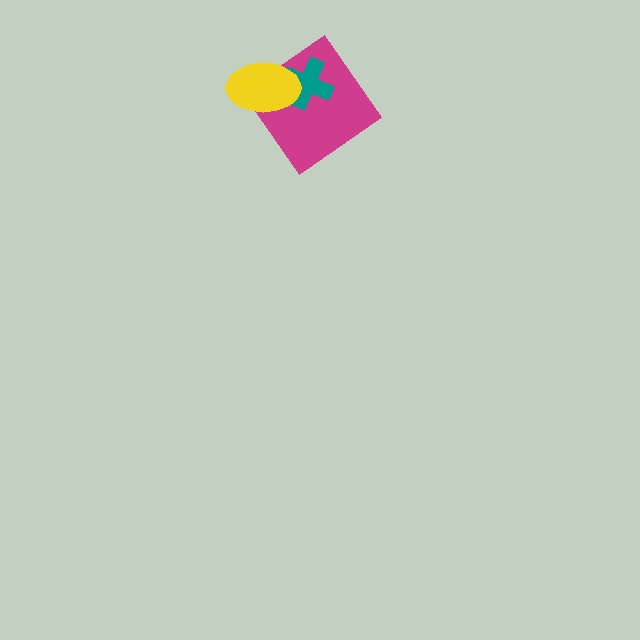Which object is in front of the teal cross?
The yellow ellipse is in front of the teal cross.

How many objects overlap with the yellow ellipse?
2 objects overlap with the yellow ellipse.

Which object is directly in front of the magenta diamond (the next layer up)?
The teal cross is directly in front of the magenta diamond.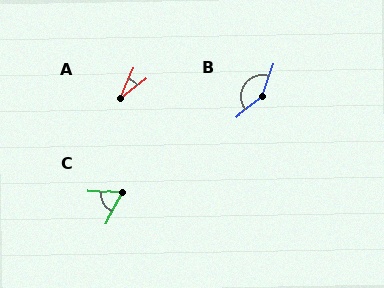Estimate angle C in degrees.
Approximately 64 degrees.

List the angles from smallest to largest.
A (29°), C (64°), B (147°).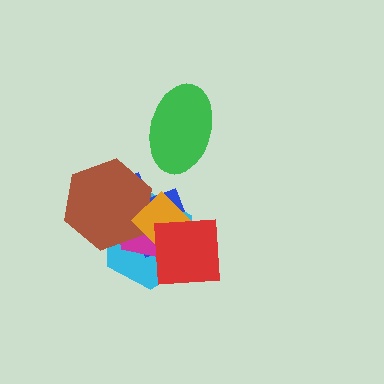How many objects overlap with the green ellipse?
0 objects overlap with the green ellipse.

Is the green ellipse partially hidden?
No, no other shape covers it.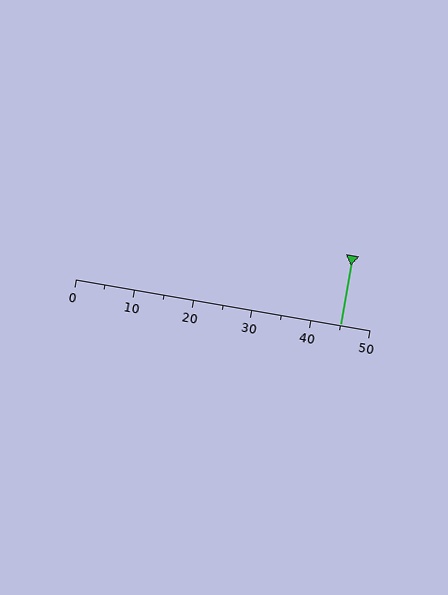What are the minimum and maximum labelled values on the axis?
The axis runs from 0 to 50.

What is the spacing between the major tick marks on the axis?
The major ticks are spaced 10 apart.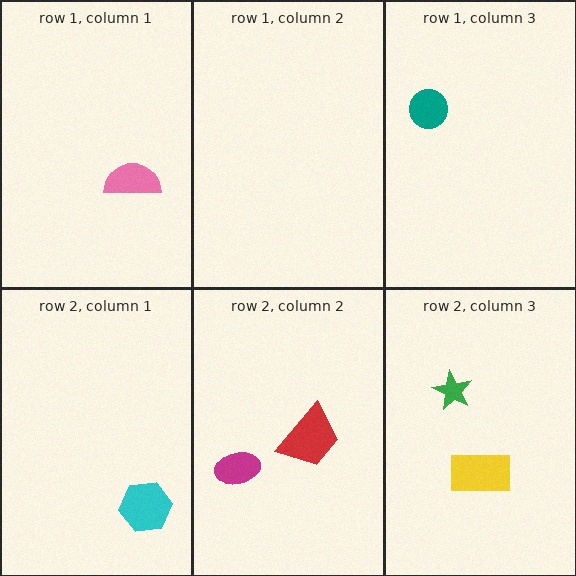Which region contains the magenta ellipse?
The row 2, column 2 region.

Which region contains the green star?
The row 2, column 3 region.